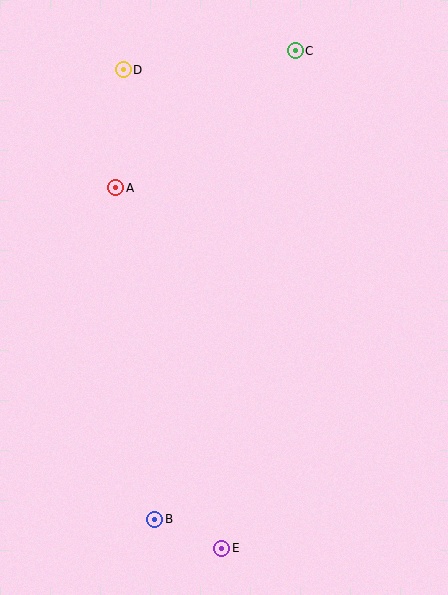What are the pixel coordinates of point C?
Point C is at (295, 51).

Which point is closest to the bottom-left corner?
Point B is closest to the bottom-left corner.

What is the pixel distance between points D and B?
The distance between D and B is 451 pixels.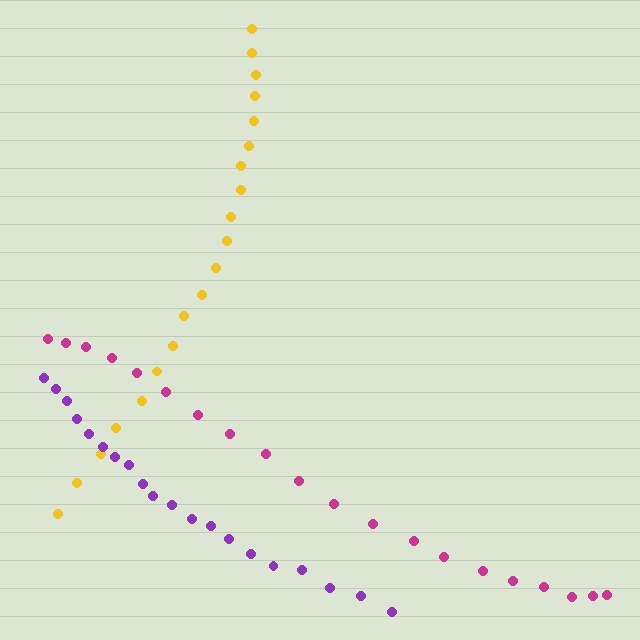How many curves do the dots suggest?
There are 3 distinct paths.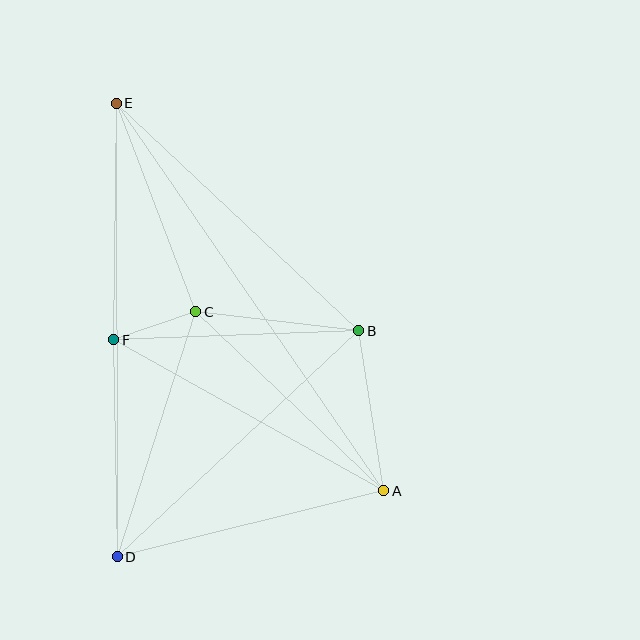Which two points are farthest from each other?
Points A and E are farthest from each other.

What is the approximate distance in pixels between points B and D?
The distance between B and D is approximately 330 pixels.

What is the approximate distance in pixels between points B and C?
The distance between B and C is approximately 164 pixels.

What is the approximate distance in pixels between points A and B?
The distance between A and B is approximately 162 pixels.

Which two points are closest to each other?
Points C and F are closest to each other.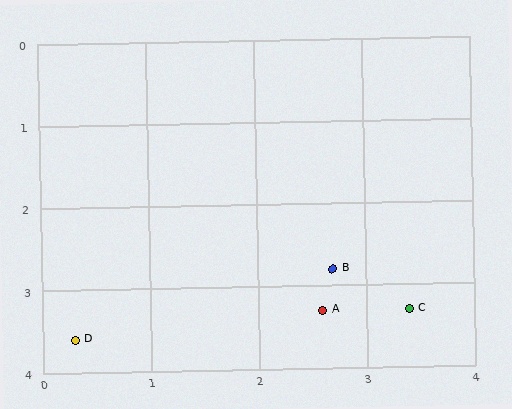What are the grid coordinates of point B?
Point B is at approximately (2.7, 2.8).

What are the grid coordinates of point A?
Point A is at approximately (2.6, 3.3).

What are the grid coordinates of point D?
Point D is at approximately (0.3, 3.6).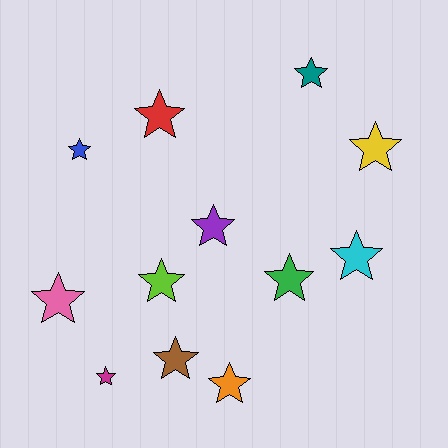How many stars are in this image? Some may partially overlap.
There are 12 stars.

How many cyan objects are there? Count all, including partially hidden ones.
There is 1 cyan object.